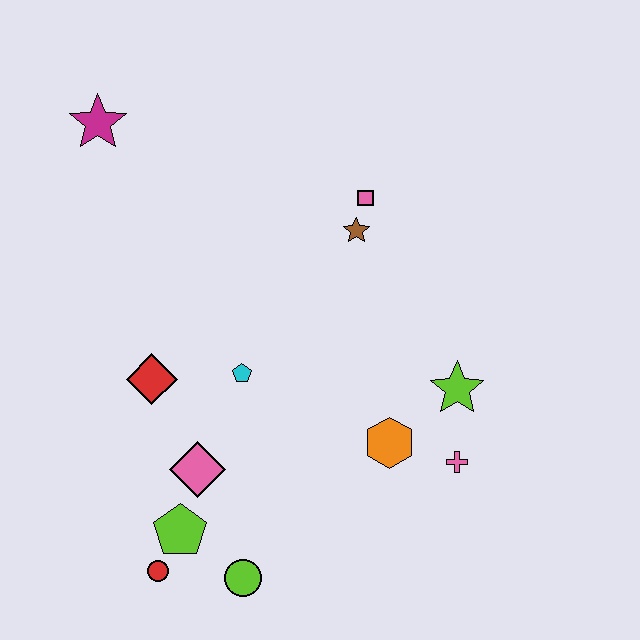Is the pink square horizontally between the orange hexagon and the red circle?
Yes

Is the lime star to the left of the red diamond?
No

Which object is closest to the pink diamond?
The lime pentagon is closest to the pink diamond.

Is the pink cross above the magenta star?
No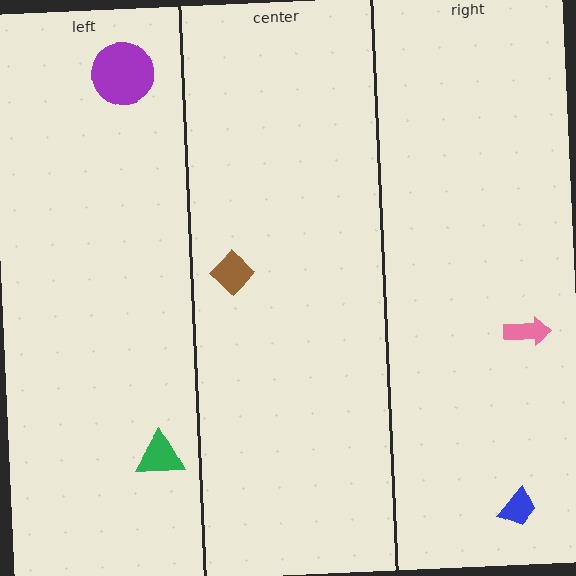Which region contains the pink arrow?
The right region.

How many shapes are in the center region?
1.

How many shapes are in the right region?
2.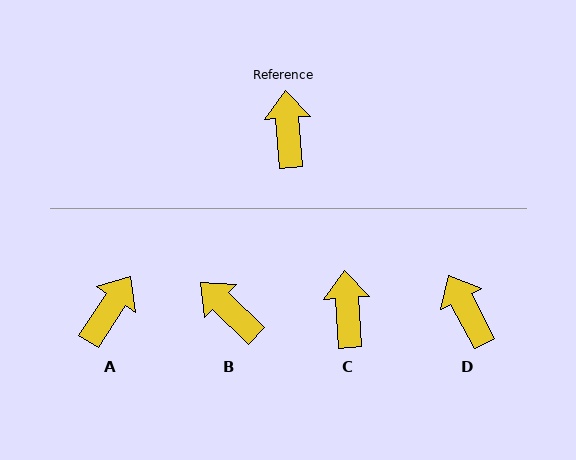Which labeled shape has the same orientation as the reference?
C.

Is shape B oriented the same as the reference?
No, it is off by about 42 degrees.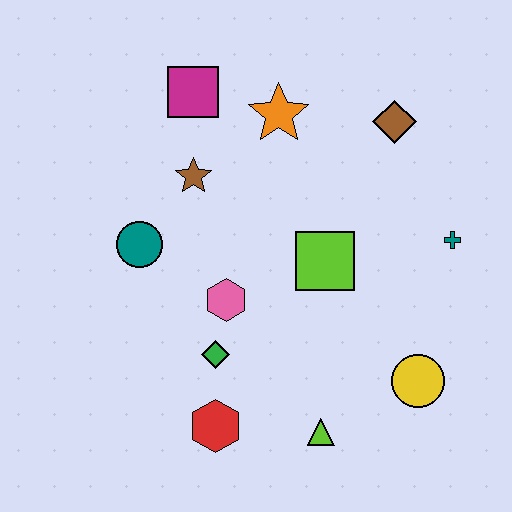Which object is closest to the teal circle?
The brown star is closest to the teal circle.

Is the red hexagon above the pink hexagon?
No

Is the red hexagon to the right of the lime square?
No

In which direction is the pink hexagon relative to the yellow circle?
The pink hexagon is to the left of the yellow circle.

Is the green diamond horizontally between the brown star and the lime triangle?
Yes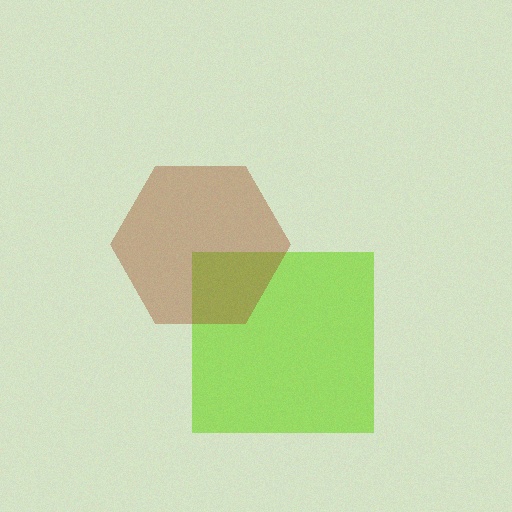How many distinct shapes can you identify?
There are 2 distinct shapes: a lime square, a brown hexagon.